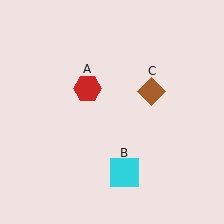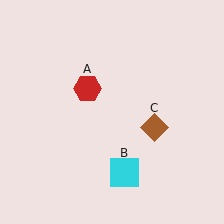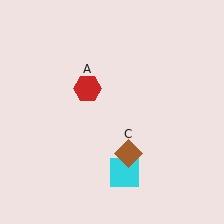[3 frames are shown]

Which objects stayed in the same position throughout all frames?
Red hexagon (object A) and cyan square (object B) remained stationary.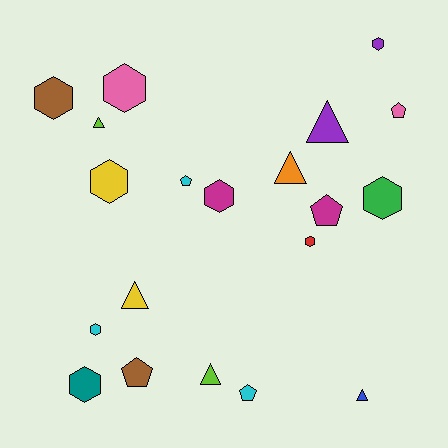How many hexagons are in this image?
There are 9 hexagons.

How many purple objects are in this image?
There are 2 purple objects.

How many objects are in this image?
There are 20 objects.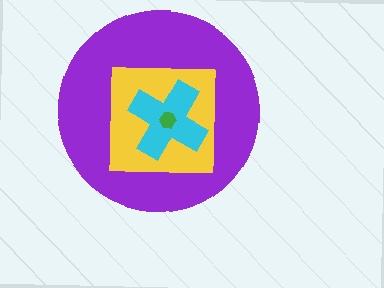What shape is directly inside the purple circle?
The yellow square.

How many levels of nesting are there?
4.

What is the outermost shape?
The purple circle.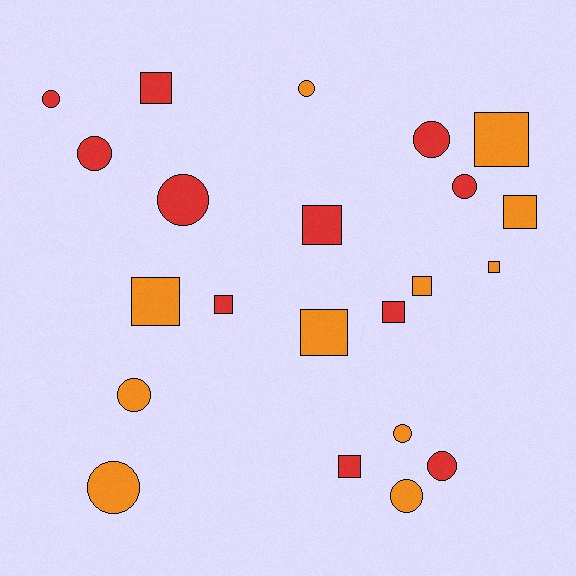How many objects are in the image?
There are 22 objects.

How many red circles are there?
There are 6 red circles.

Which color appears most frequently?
Orange, with 11 objects.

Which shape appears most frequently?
Square, with 11 objects.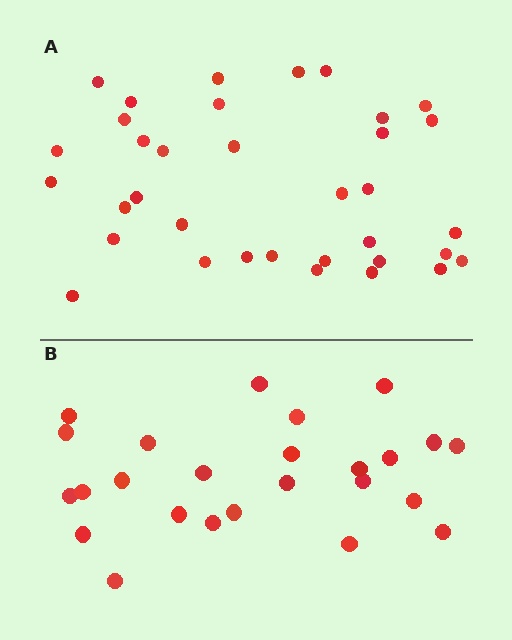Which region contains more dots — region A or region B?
Region A (the top region) has more dots.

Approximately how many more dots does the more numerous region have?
Region A has roughly 10 or so more dots than region B.